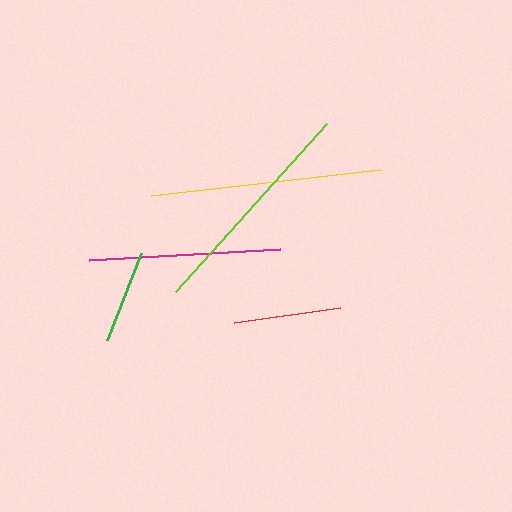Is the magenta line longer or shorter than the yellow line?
The yellow line is longer than the magenta line.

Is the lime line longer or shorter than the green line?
The lime line is longer than the green line.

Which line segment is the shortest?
The green line is the shortest at approximately 93 pixels.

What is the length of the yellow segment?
The yellow segment is approximately 230 pixels long.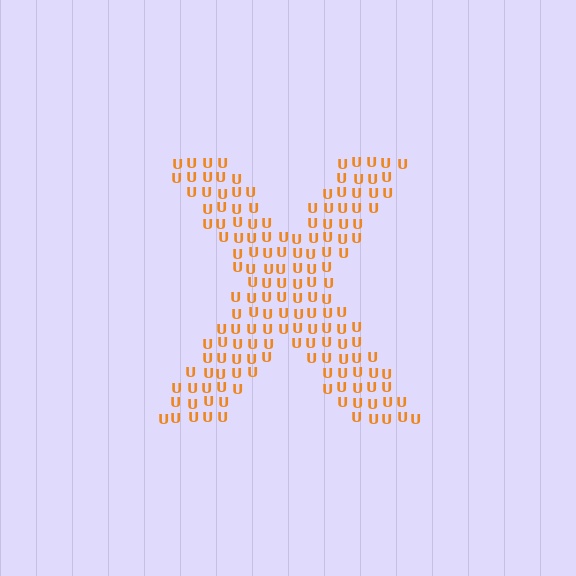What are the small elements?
The small elements are letter U's.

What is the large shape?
The large shape is the letter X.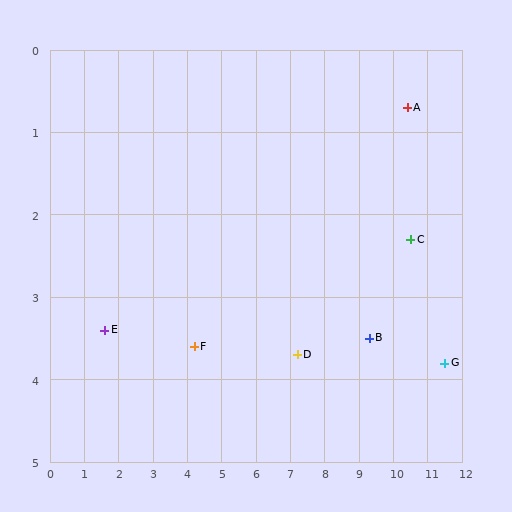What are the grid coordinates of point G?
Point G is at approximately (11.5, 3.8).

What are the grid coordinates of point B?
Point B is at approximately (9.3, 3.5).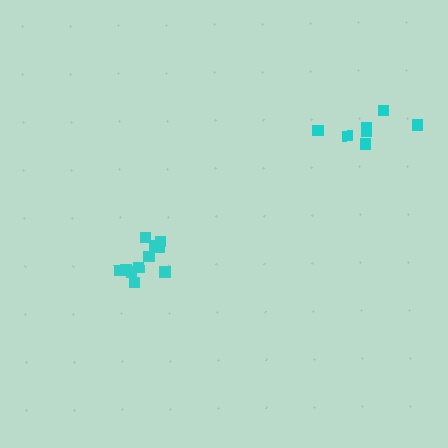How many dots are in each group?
Group 1: 11 dots, Group 2: 7 dots (18 total).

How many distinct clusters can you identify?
There are 2 distinct clusters.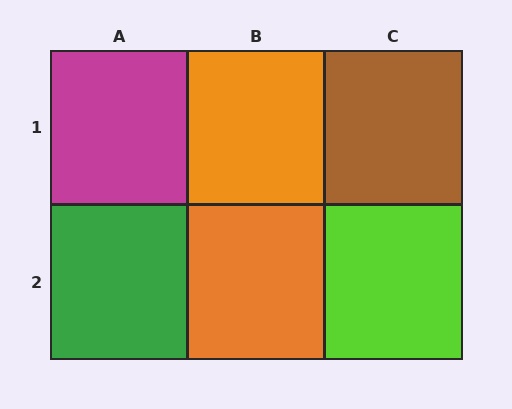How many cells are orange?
2 cells are orange.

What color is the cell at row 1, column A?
Magenta.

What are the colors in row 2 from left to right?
Green, orange, lime.